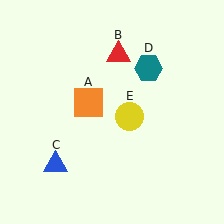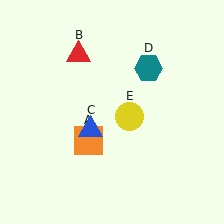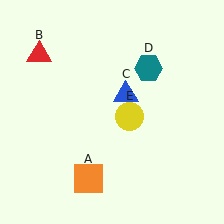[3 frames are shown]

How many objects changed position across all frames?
3 objects changed position: orange square (object A), red triangle (object B), blue triangle (object C).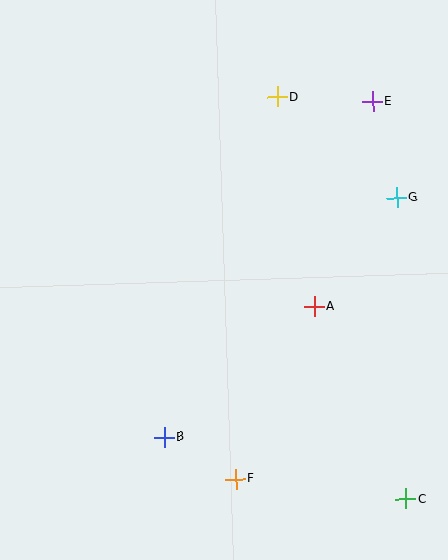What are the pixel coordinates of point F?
Point F is at (236, 479).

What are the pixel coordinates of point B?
Point B is at (164, 437).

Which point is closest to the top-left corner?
Point D is closest to the top-left corner.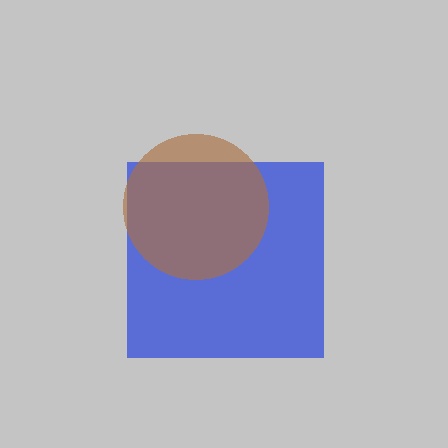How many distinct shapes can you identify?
There are 2 distinct shapes: a blue square, a brown circle.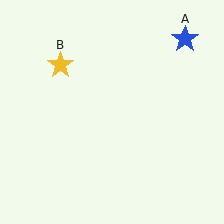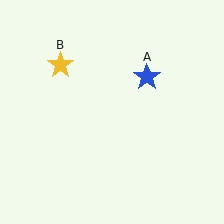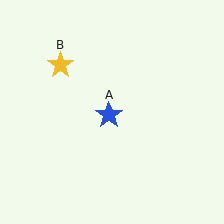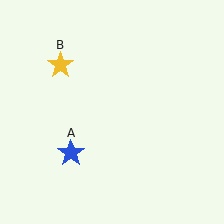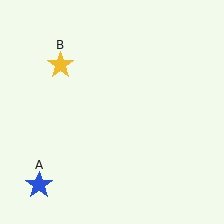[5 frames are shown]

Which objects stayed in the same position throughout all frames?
Yellow star (object B) remained stationary.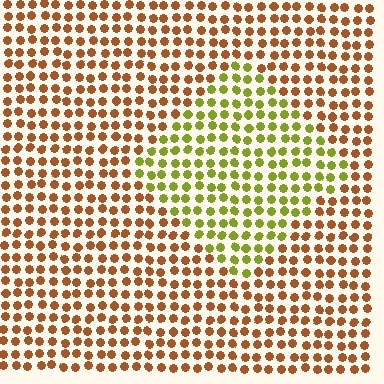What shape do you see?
I see a diamond.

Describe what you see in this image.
The image is filled with small brown elements in a uniform arrangement. A diamond-shaped region is visible where the elements are tinted to a slightly different hue, forming a subtle color boundary.